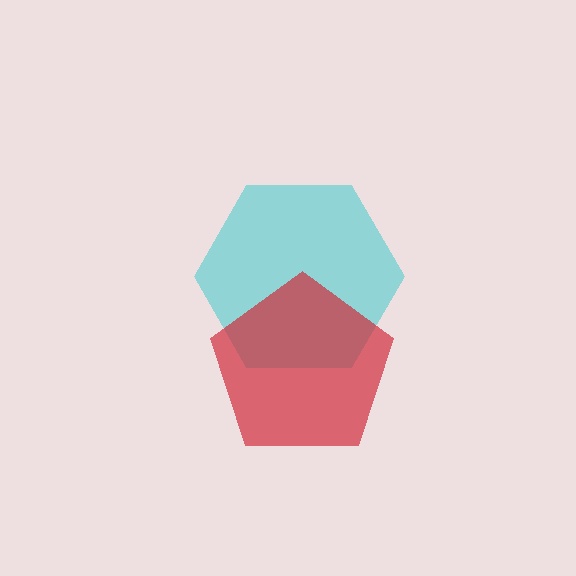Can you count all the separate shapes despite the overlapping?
Yes, there are 2 separate shapes.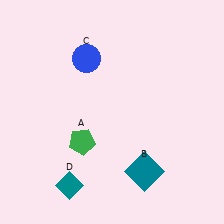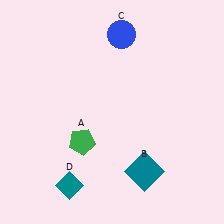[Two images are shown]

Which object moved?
The blue circle (C) moved right.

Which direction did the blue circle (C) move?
The blue circle (C) moved right.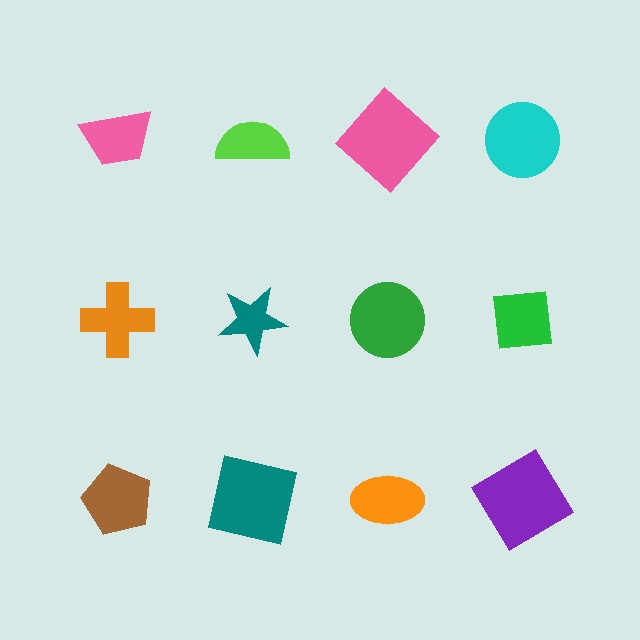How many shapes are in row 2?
4 shapes.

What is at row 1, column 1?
A pink trapezoid.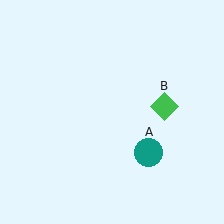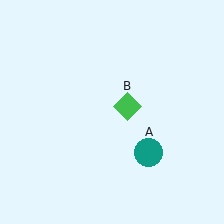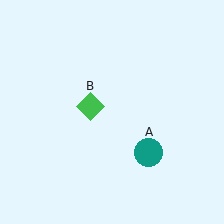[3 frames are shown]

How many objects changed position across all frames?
1 object changed position: green diamond (object B).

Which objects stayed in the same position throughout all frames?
Teal circle (object A) remained stationary.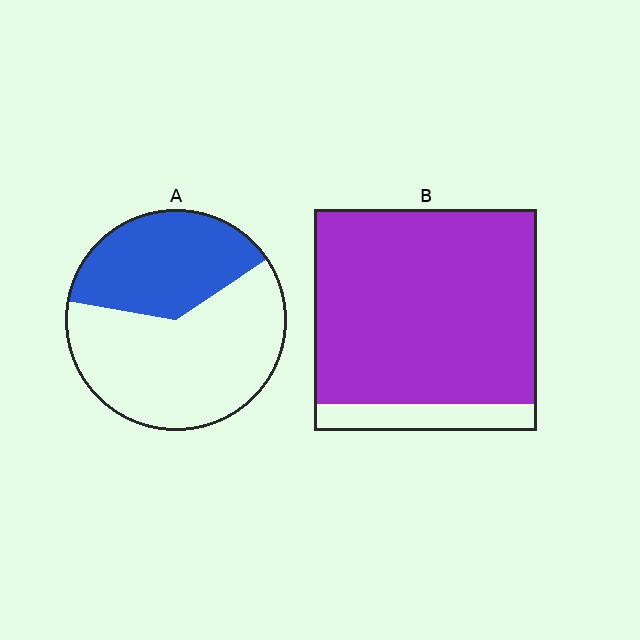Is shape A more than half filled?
No.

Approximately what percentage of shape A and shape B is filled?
A is approximately 40% and B is approximately 90%.